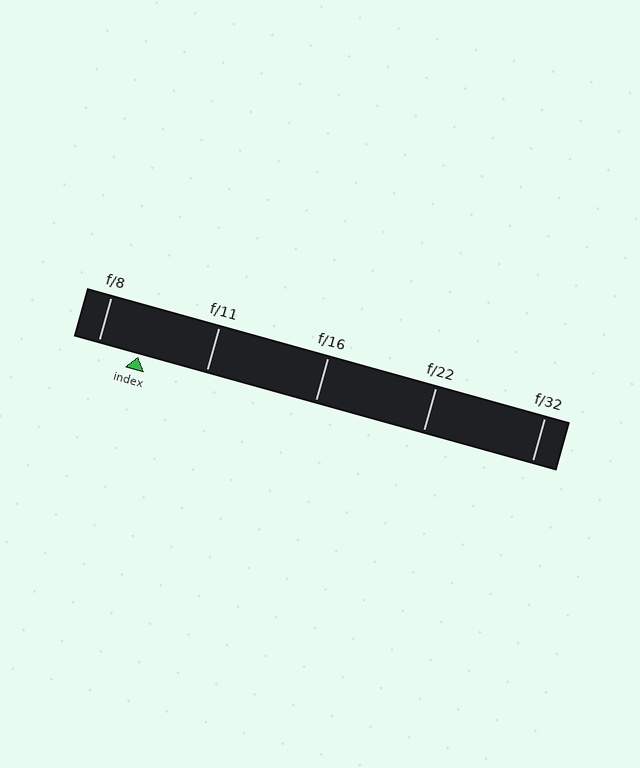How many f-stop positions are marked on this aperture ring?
There are 5 f-stop positions marked.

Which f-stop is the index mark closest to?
The index mark is closest to f/8.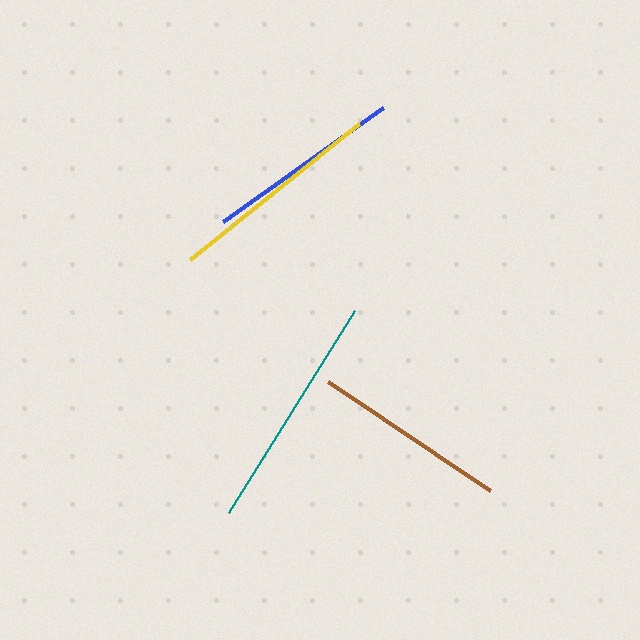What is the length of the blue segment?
The blue segment is approximately 196 pixels long.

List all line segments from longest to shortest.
From longest to shortest: teal, yellow, blue, brown.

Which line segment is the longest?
The teal line is the longest at approximately 237 pixels.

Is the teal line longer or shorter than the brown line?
The teal line is longer than the brown line.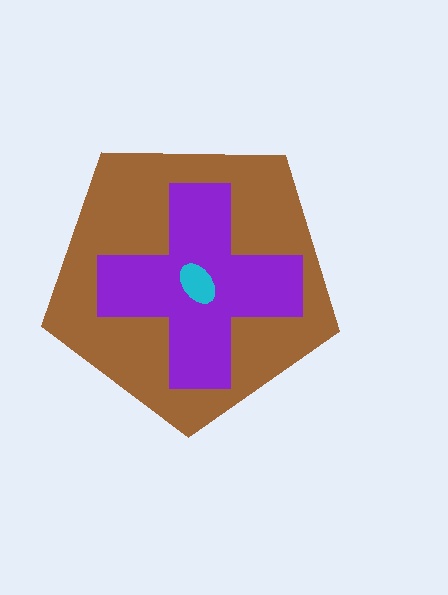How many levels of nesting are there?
3.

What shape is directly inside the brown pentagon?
The purple cross.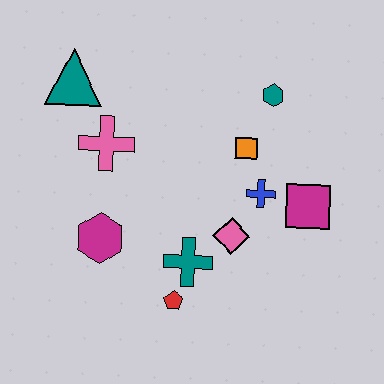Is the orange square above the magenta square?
Yes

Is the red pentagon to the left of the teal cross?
Yes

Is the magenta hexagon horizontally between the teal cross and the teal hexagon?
No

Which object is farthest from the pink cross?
The magenta square is farthest from the pink cross.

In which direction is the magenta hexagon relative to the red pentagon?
The magenta hexagon is to the left of the red pentagon.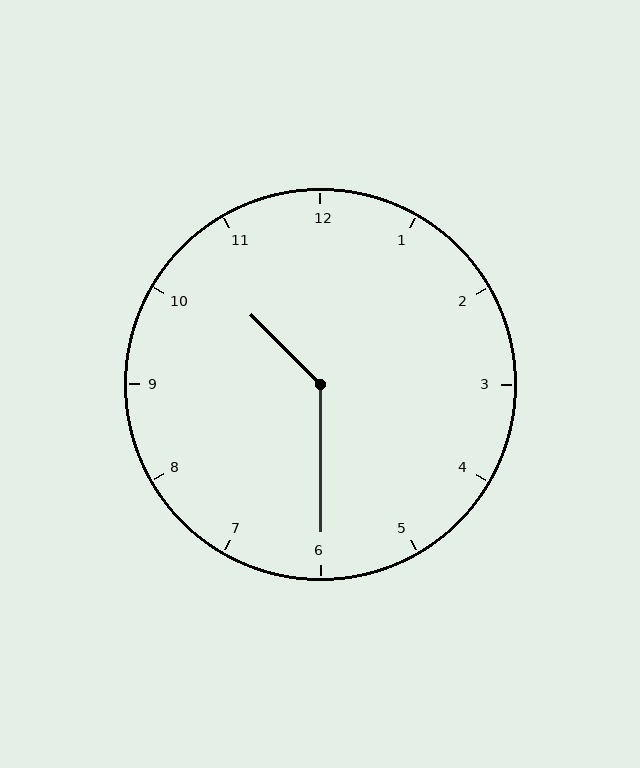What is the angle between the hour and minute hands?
Approximately 135 degrees.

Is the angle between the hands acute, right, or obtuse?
It is obtuse.